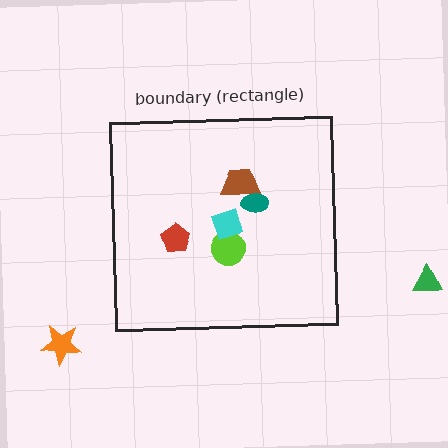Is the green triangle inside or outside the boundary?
Outside.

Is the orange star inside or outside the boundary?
Outside.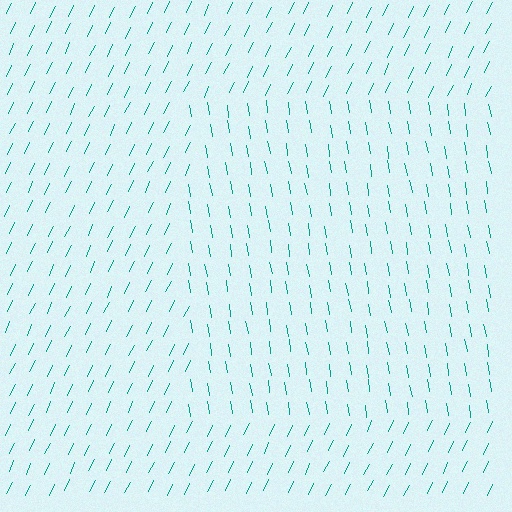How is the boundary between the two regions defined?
The boundary is defined purely by a change in line orientation (approximately 35 degrees difference). All lines are the same color and thickness.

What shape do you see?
I see a rectangle.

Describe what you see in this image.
The image is filled with small teal line segments. A rectangle region in the image has lines oriented differently from the surrounding lines, creating a visible texture boundary.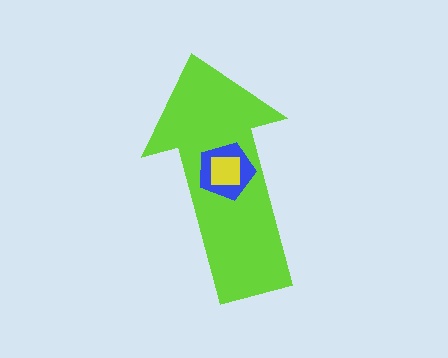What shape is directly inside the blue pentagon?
The yellow square.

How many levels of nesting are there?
3.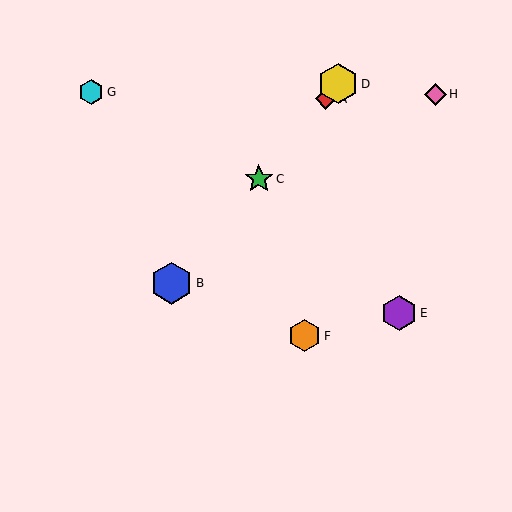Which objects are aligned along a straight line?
Objects A, B, C, D are aligned along a straight line.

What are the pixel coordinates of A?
Object A is at (326, 99).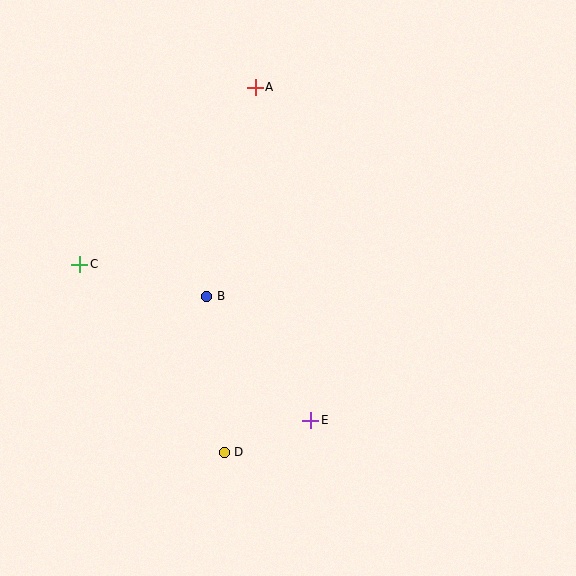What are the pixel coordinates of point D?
Point D is at (224, 452).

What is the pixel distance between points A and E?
The distance between A and E is 337 pixels.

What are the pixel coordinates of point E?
Point E is at (311, 420).